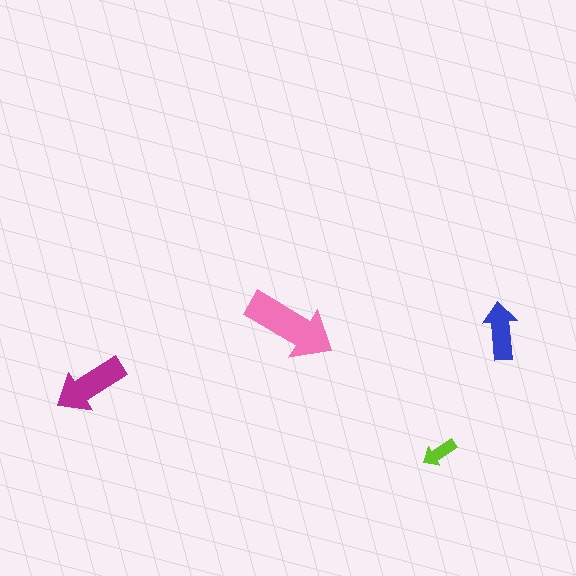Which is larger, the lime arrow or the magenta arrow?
The magenta one.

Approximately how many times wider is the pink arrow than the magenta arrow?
About 1.5 times wider.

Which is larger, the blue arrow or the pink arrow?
The pink one.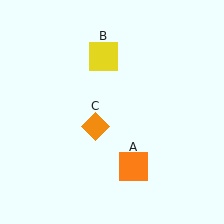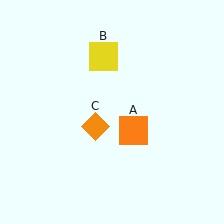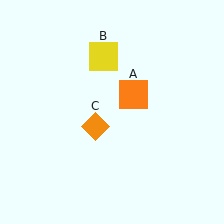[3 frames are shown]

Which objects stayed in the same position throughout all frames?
Yellow square (object B) and orange diamond (object C) remained stationary.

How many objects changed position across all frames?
1 object changed position: orange square (object A).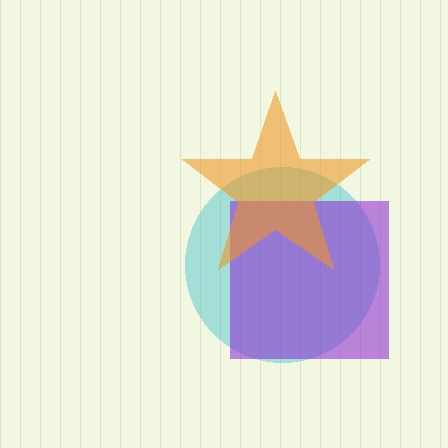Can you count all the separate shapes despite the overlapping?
Yes, there are 3 separate shapes.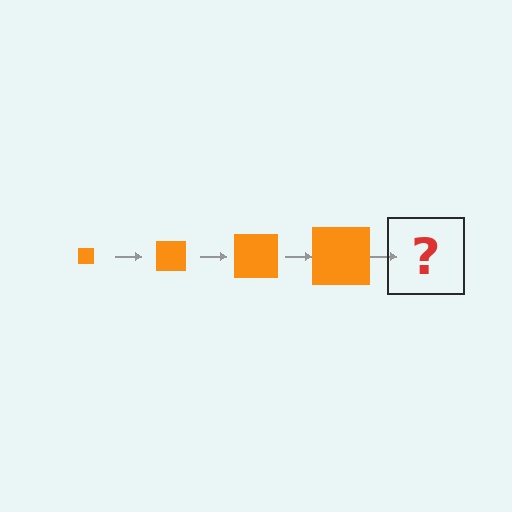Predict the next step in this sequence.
The next step is an orange square, larger than the previous one.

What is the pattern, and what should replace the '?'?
The pattern is that the square gets progressively larger each step. The '?' should be an orange square, larger than the previous one.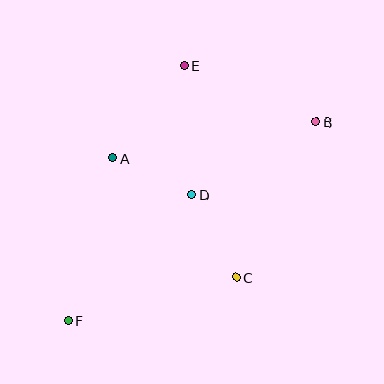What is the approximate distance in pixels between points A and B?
The distance between A and B is approximately 207 pixels.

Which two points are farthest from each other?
Points B and F are farthest from each other.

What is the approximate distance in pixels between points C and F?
The distance between C and F is approximately 174 pixels.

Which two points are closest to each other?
Points A and D are closest to each other.